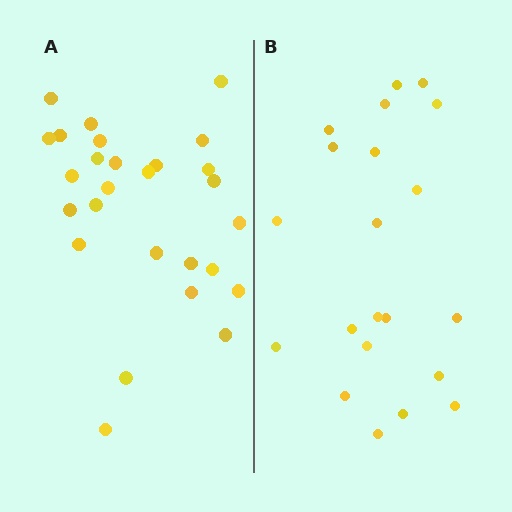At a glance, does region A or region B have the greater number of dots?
Region A (the left region) has more dots.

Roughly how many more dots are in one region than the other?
Region A has about 6 more dots than region B.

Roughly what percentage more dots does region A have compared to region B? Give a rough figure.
About 30% more.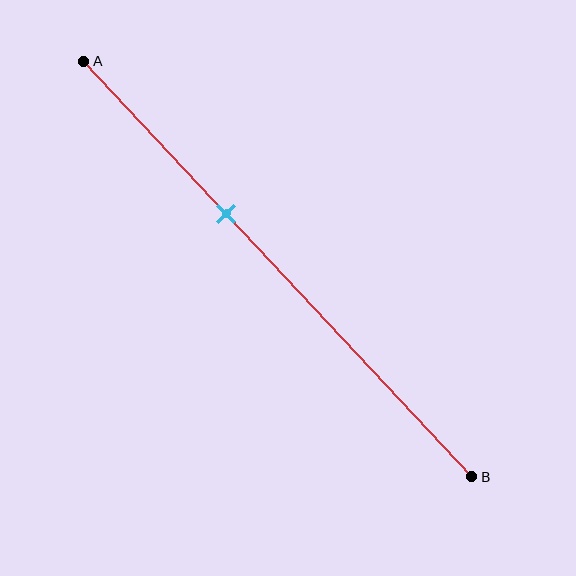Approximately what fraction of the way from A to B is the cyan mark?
The cyan mark is approximately 35% of the way from A to B.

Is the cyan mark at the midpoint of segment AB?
No, the mark is at about 35% from A, not at the 50% midpoint.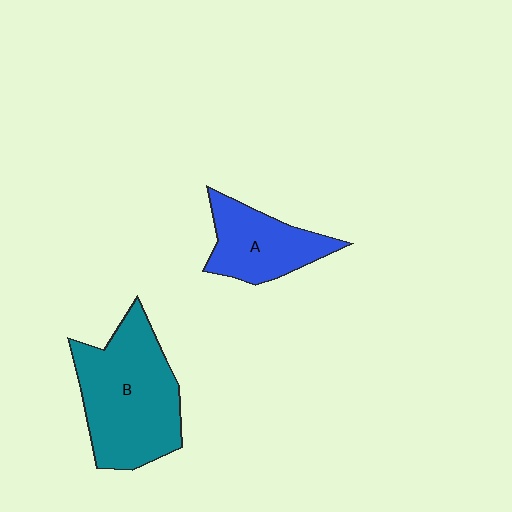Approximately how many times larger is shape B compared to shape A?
Approximately 1.7 times.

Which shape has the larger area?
Shape B (teal).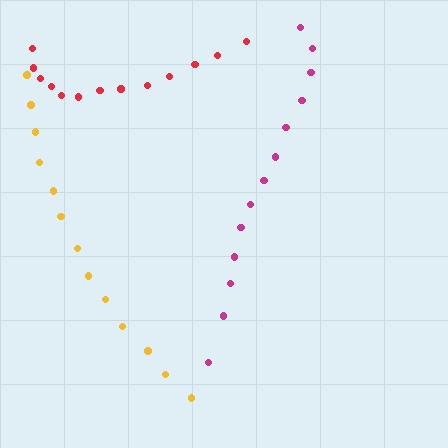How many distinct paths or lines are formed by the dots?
There are 3 distinct paths.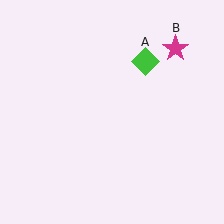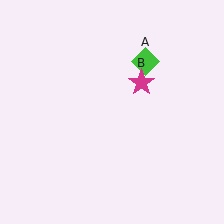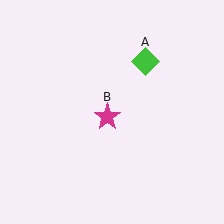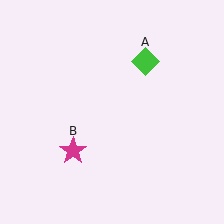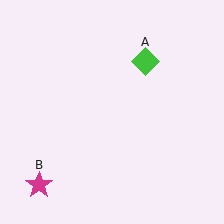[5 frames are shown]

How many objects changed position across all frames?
1 object changed position: magenta star (object B).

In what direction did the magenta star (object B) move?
The magenta star (object B) moved down and to the left.